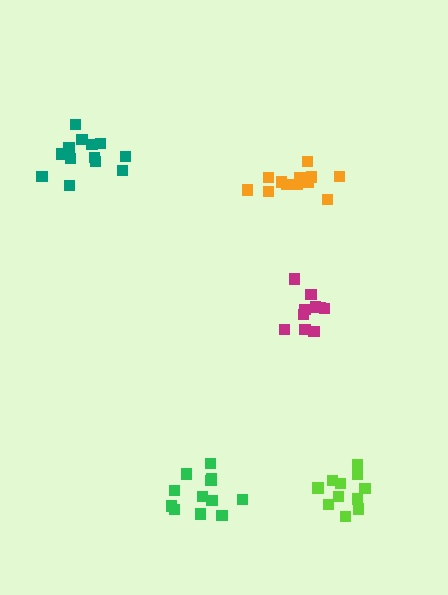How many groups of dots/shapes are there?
There are 5 groups.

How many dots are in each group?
Group 1: 12 dots, Group 2: 13 dots, Group 3: 10 dots, Group 4: 11 dots, Group 5: 13 dots (59 total).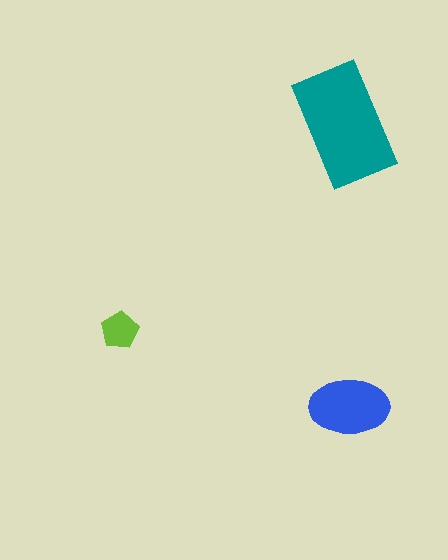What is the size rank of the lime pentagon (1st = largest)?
3rd.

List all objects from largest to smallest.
The teal rectangle, the blue ellipse, the lime pentagon.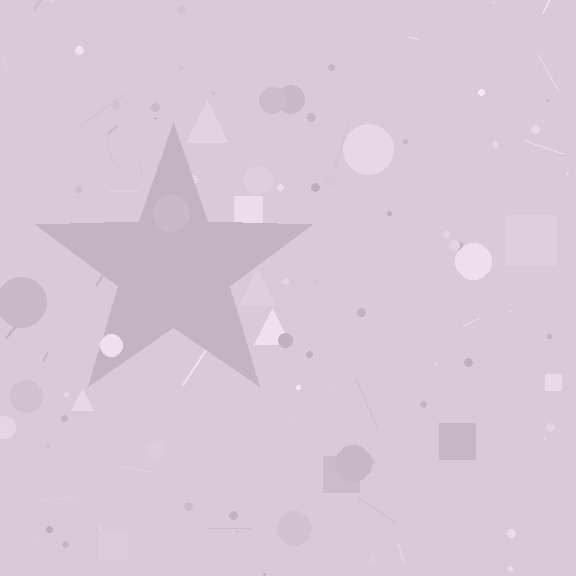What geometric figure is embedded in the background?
A star is embedded in the background.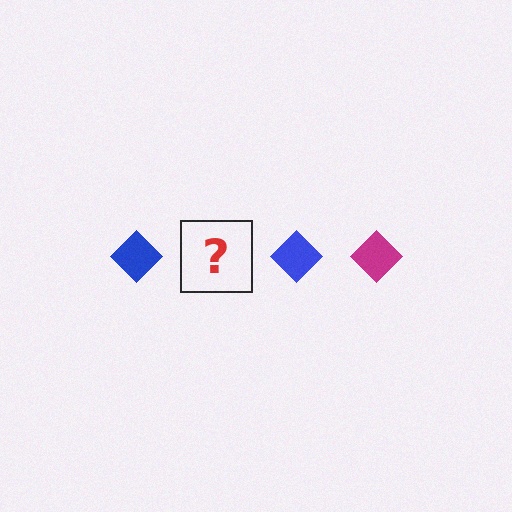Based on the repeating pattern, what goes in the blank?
The blank should be a magenta diamond.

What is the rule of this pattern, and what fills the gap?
The rule is that the pattern cycles through blue, magenta diamonds. The gap should be filled with a magenta diamond.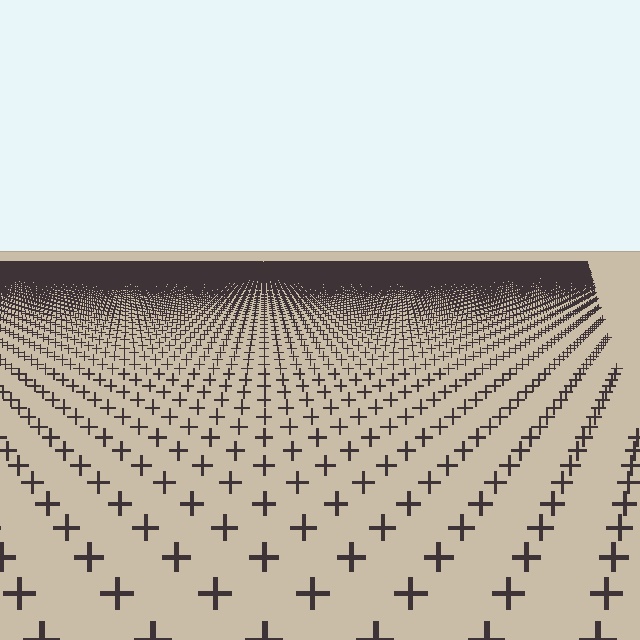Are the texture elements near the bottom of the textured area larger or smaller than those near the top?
Larger. Near the bottom, elements are closer to the viewer and appear at a bigger on-screen size.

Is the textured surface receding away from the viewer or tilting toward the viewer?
The surface is receding away from the viewer. Texture elements get smaller and denser toward the top.